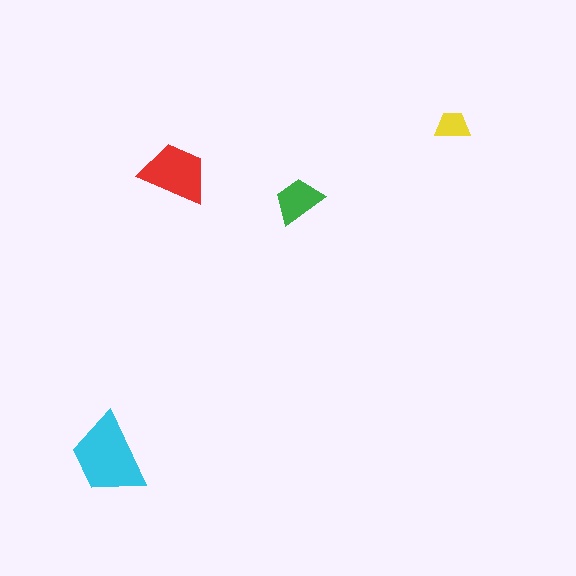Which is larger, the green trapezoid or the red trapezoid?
The red one.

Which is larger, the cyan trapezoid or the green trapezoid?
The cyan one.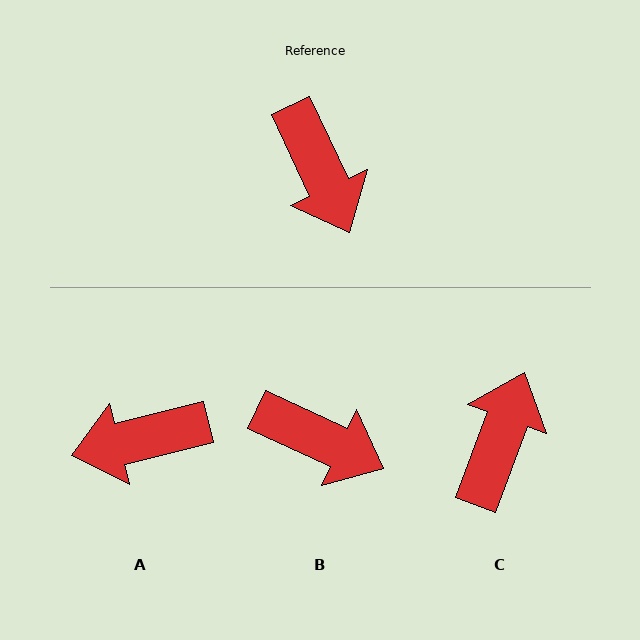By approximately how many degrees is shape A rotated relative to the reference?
Approximately 101 degrees clockwise.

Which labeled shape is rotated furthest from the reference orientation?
C, about 135 degrees away.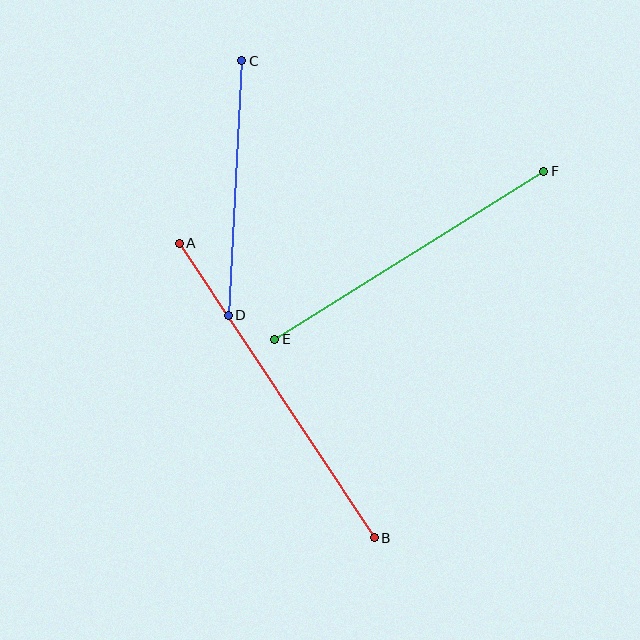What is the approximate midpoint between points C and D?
The midpoint is at approximately (235, 188) pixels.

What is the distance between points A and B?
The distance is approximately 353 pixels.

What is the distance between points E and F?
The distance is approximately 317 pixels.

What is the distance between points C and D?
The distance is approximately 255 pixels.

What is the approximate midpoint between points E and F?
The midpoint is at approximately (409, 255) pixels.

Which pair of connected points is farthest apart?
Points A and B are farthest apart.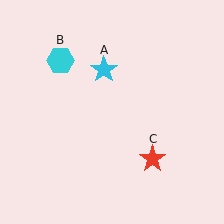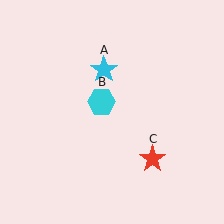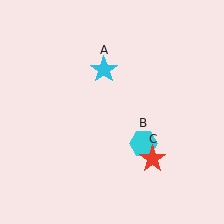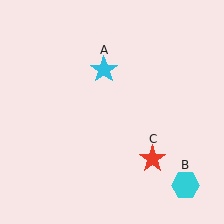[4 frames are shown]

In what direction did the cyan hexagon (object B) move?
The cyan hexagon (object B) moved down and to the right.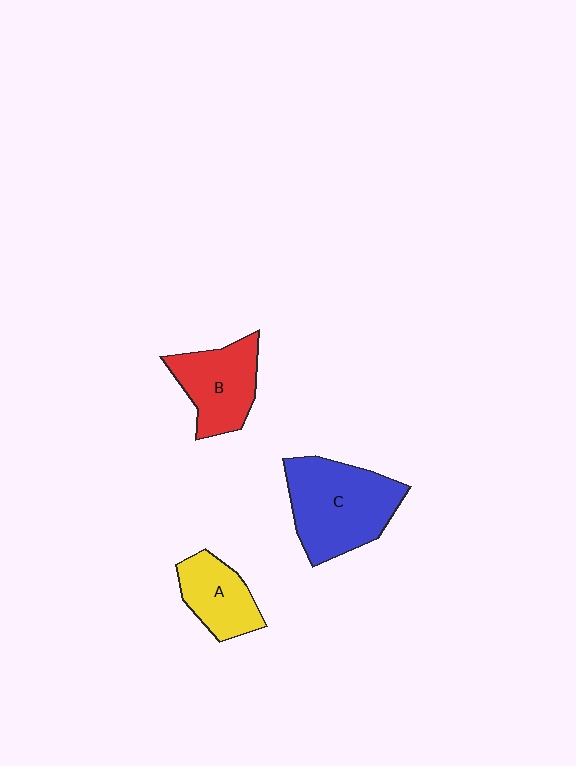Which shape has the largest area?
Shape C (blue).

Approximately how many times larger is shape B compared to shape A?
Approximately 1.2 times.